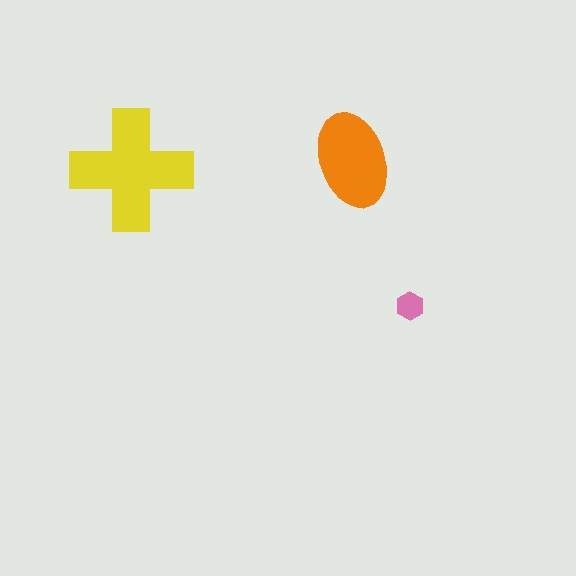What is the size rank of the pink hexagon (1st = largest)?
3rd.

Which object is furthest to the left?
The yellow cross is leftmost.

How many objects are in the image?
There are 3 objects in the image.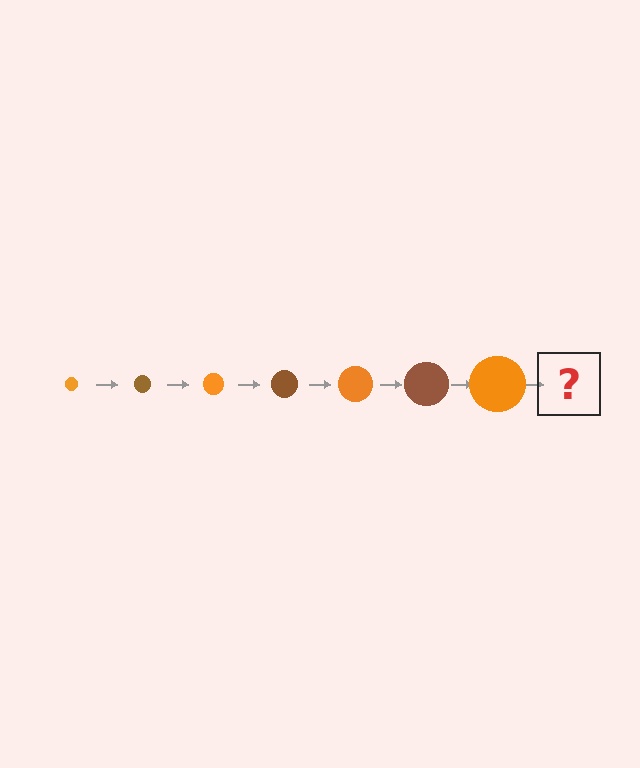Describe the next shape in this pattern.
It should be a brown circle, larger than the previous one.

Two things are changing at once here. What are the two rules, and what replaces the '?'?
The two rules are that the circle grows larger each step and the color cycles through orange and brown. The '?' should be a brown circle, larger than the previous one.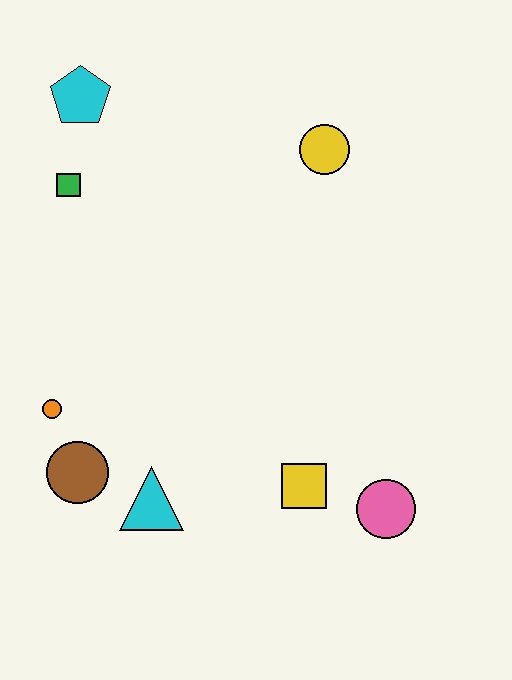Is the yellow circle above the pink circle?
Yes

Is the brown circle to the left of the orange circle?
No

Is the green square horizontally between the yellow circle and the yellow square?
No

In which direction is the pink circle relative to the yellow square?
The pink circle is to the right of the yellow square.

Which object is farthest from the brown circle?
The yellow circle is farthest from the brown circle.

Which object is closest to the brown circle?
The orange circle is closest to the brown circle.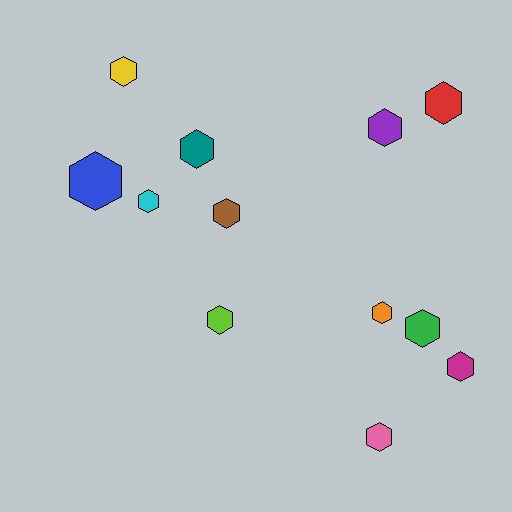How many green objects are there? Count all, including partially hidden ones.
There is 1 green object.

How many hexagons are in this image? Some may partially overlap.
There are 12 hexagons.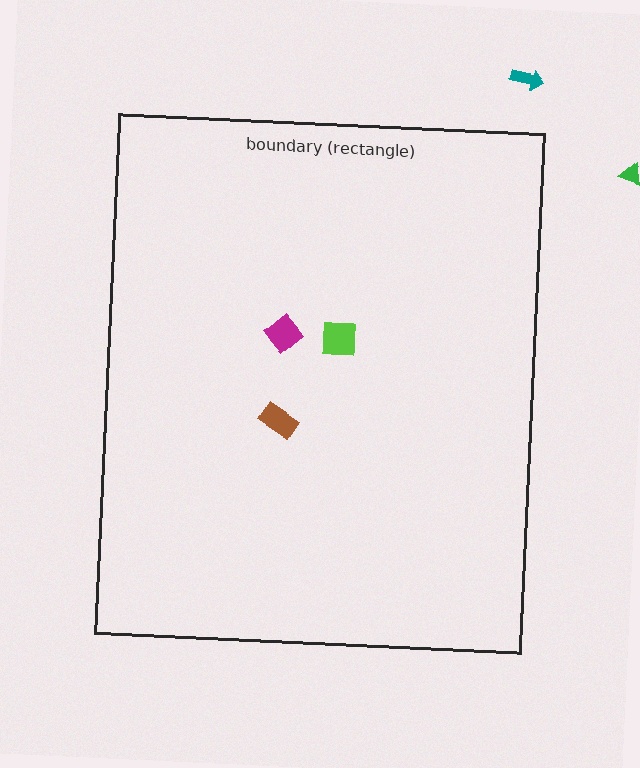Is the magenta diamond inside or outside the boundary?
Inside.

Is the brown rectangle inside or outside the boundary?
Inside.